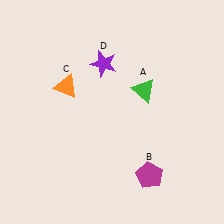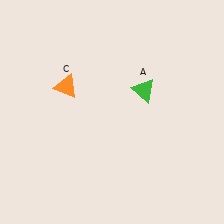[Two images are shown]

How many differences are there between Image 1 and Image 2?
There are 2 differences between the two images.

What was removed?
The magenta pentagon (B), the purple star (D) were removed in Image 2.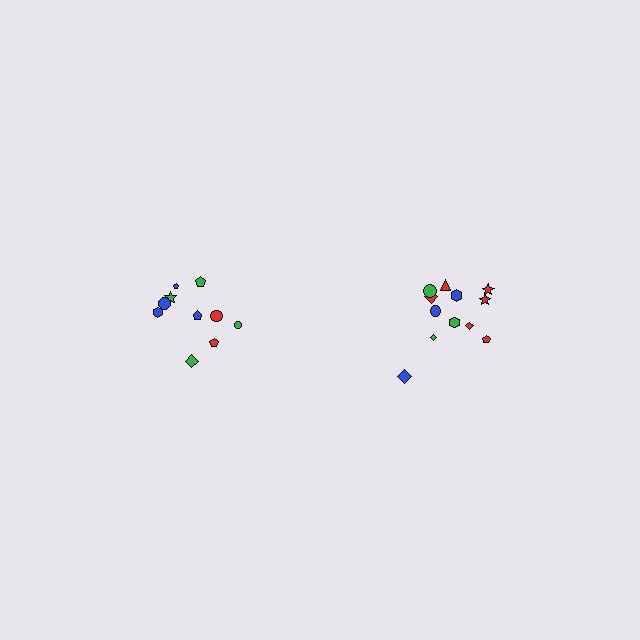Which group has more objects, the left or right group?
The right group.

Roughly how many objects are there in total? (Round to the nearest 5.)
Roughly 20 objects in total.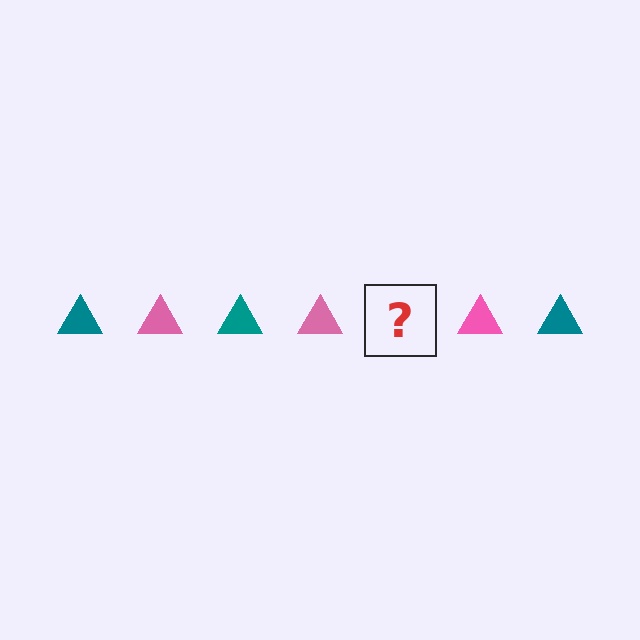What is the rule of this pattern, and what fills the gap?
The rule is that the pattern cycles through teal, pink triangles. The gap should be filled with a teal triangle.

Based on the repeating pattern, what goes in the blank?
The blank should be a teal triangle.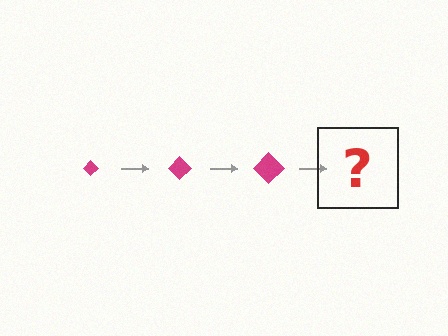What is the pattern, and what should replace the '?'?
The pattern is that the diamond gets progressively larger each step. The '?' should be a magenta diamond, larger than the previous one.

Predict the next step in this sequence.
The next step is a magenta diamond, larger than the previous one.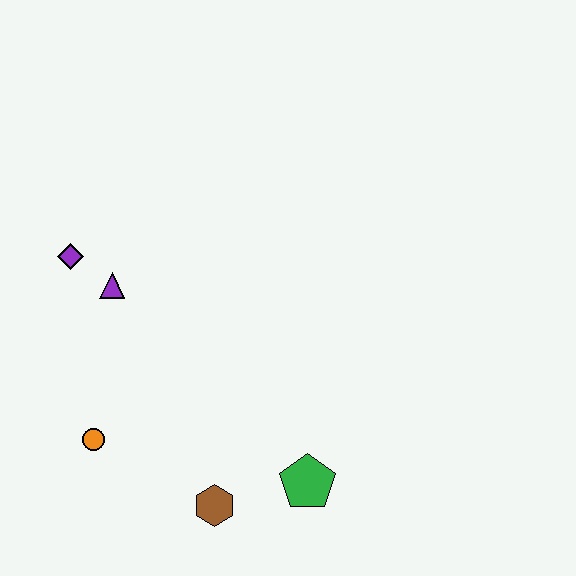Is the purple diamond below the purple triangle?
No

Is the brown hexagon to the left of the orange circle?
No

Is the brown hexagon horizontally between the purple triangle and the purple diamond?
No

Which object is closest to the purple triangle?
The purple diamond is closest to the purple triangle.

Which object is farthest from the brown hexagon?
The purple diamond is farthest from the brown hexagon.